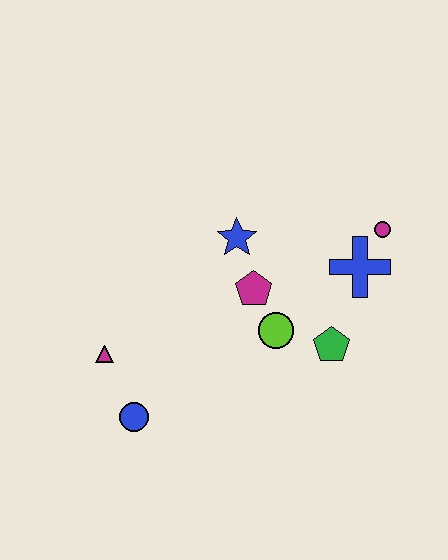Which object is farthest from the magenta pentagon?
The blue circle is farthest from the magenta pentagon.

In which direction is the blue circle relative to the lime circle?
The blue circle is to the left of the lime circle.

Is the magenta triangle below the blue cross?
Yes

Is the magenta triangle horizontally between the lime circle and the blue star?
No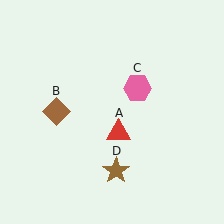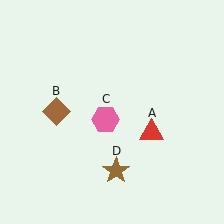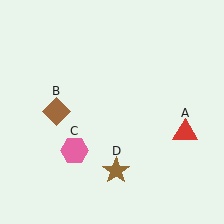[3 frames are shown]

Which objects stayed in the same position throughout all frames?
Brown diamond (object B) and brown star (object D) remained stationary.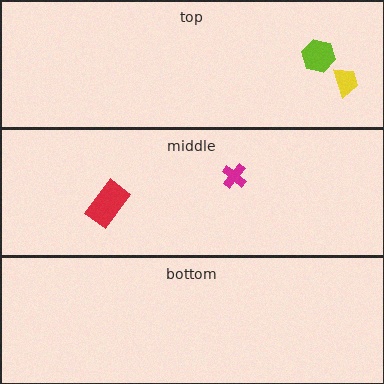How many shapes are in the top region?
2.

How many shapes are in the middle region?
2.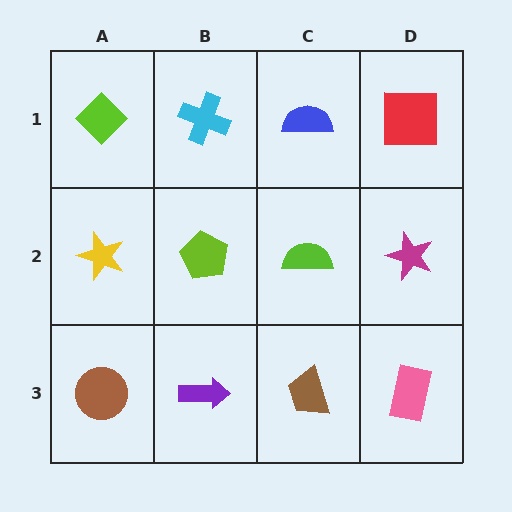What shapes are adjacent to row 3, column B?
A lime pentagon (row 2, column B), a brown circle (row 3, column A), a brown trapezoid (row 3, column C).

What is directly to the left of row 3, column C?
A purple arrow.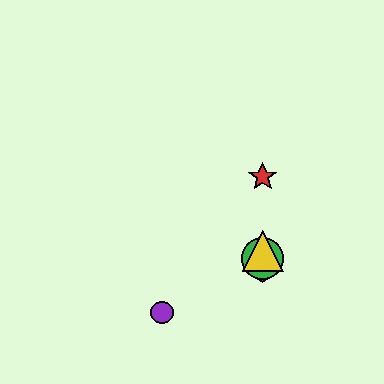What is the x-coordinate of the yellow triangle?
The yellow triangle is at x≈263.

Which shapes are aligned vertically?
The red star, the blue hexagon, the green circle, the yellow triangle are aligned vertically.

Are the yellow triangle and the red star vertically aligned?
Yes, both are at x≈263.